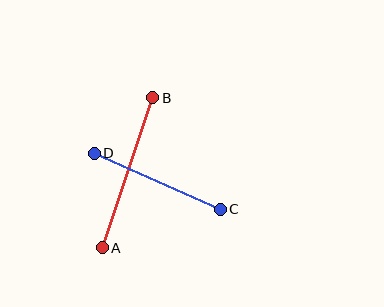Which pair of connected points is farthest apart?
Points A and B are farthest apart.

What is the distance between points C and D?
The distance is approximately 138 pixels.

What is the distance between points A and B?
The distance is approximately 158 pixels.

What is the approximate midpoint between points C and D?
The midpoint is at approximately (157, 181) pixels.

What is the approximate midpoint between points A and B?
The midpoint is at approximately (128, 173) pixels.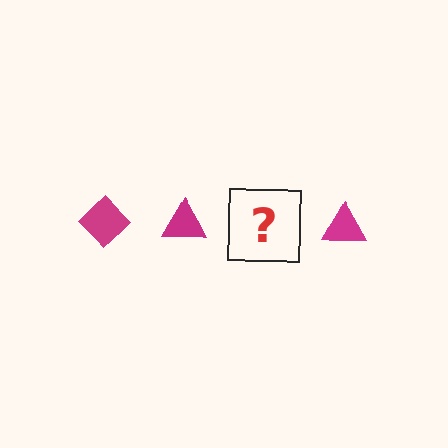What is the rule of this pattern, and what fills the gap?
The rule is that the pattern cycles through diamond, triangle shapes in magenta. The gap should be filled with a magenta diamond.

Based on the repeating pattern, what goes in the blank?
The blank should be a magenta diamond.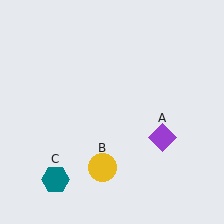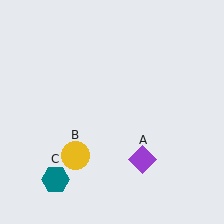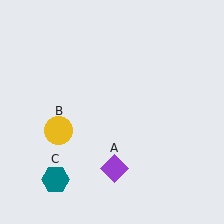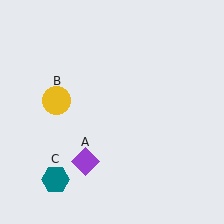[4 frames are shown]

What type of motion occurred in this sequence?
The purple diamond (object A), yellow circle (object B) rotated clockwise around the center of the scene.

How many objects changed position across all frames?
2 objects changed position: purple diamond (object A), yellow circle (object B).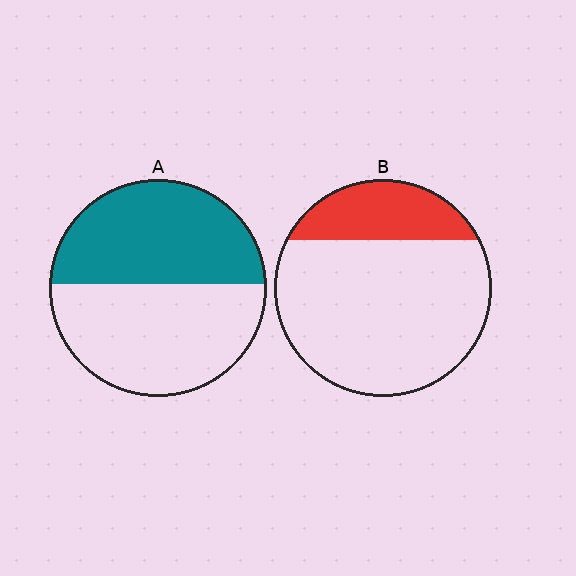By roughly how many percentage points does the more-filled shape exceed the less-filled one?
By roughly 25 percentage points (A over B).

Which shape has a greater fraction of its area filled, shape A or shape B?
Shape A.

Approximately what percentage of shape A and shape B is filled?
A is approximately 50% and B is approximately 25%.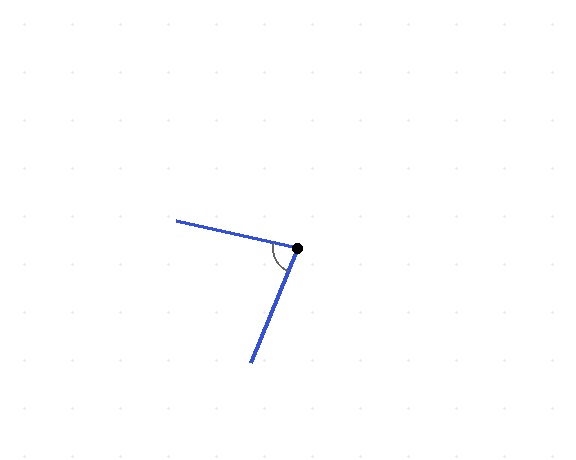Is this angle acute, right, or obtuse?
It is acute.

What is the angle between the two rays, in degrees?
Approximately 81 degrees.